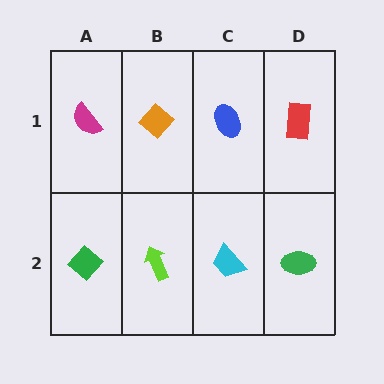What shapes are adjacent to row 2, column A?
A magenta semicircle (row 1, column A), a lime arrow (row 2, column B).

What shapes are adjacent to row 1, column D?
A green ellipse (row 2, column D), a blue ellipse (row 1, column C).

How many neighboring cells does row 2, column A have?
2.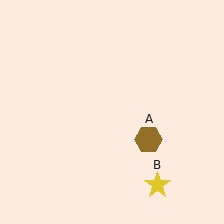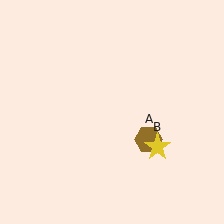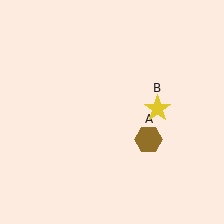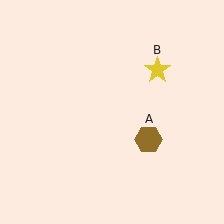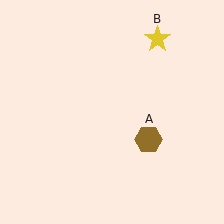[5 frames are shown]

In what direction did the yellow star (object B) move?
The yellow star (object B) moved up.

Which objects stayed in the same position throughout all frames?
Brown hexagon (object A) remained stationary.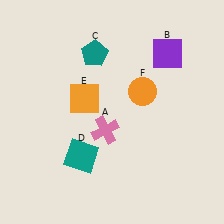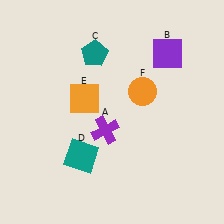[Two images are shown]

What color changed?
The cross (A) changed from pink in Image 1 to purple in Image 2.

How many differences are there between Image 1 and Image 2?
There is 1 difference between the two images.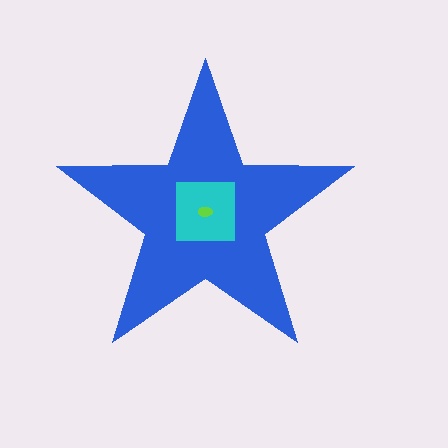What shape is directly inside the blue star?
The cyan square.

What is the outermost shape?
The blue star.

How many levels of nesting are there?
3.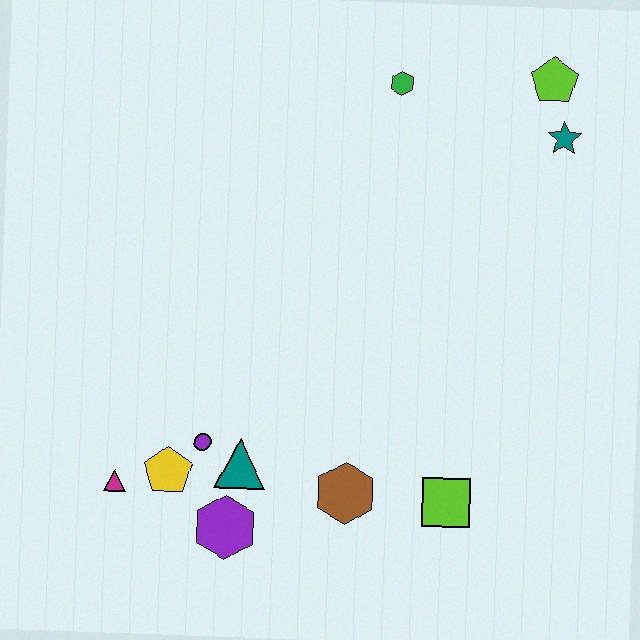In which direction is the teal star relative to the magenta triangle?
The teal star is to the right of the magenta triangle.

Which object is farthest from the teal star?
The magenta triangle is farthest from the teal star.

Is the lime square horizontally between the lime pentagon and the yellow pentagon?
Yes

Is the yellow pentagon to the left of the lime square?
Yes